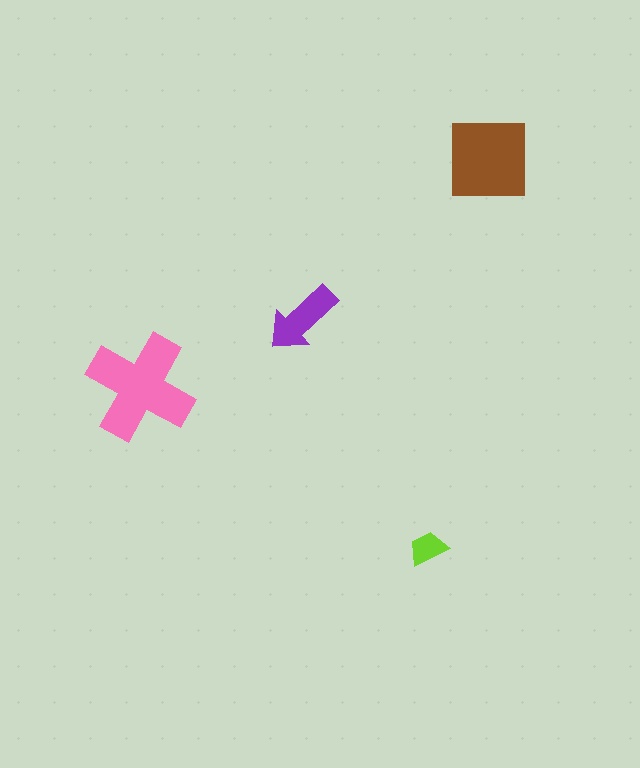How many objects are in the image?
There are 4 objects in the image.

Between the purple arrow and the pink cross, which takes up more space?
The pink cross.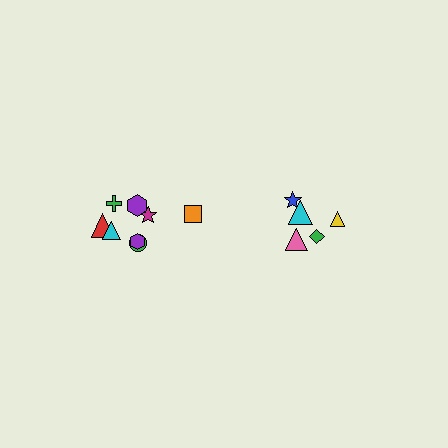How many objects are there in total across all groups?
There are 13 objects.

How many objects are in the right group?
There are 5 objects.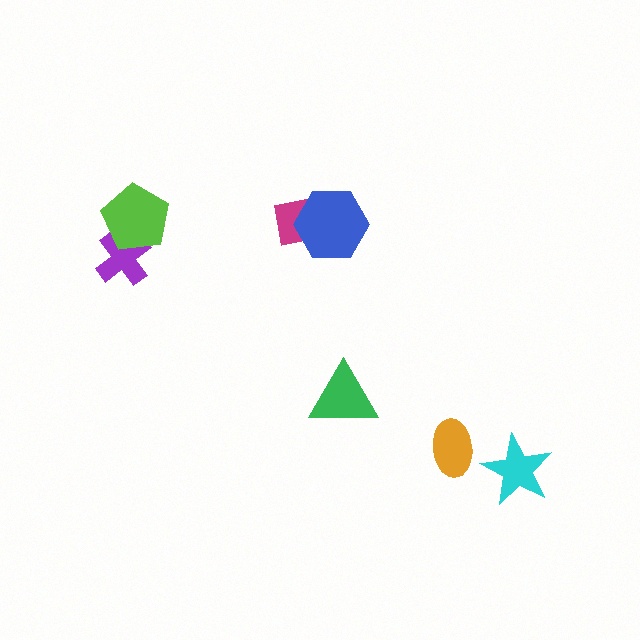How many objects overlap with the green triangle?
0 objects overlap with the green triangle.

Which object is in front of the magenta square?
The blue hexagon is in front of the magenta square.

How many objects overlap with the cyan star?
0 objects overlap with the cyan star.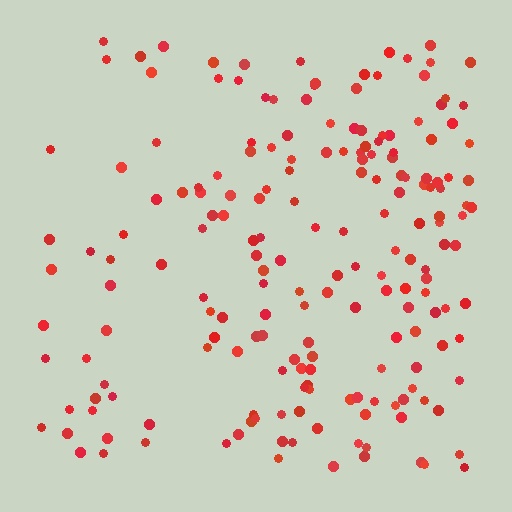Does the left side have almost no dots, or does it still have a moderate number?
Still a moderate number, just noticeably fewer than the right.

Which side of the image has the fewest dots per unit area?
The left.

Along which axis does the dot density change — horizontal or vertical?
Horizontal.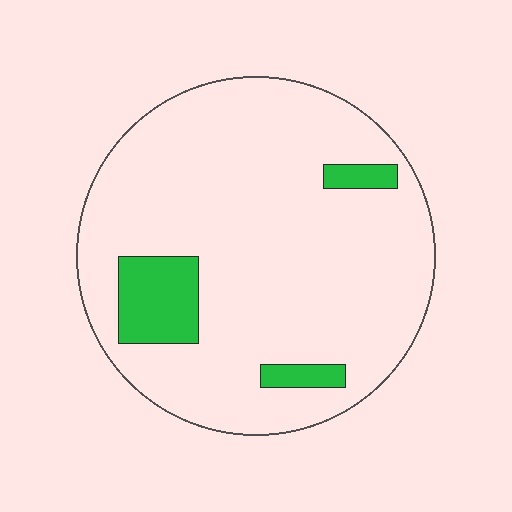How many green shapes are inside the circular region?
3.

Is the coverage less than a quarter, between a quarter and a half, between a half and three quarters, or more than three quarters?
Less than a quarter.